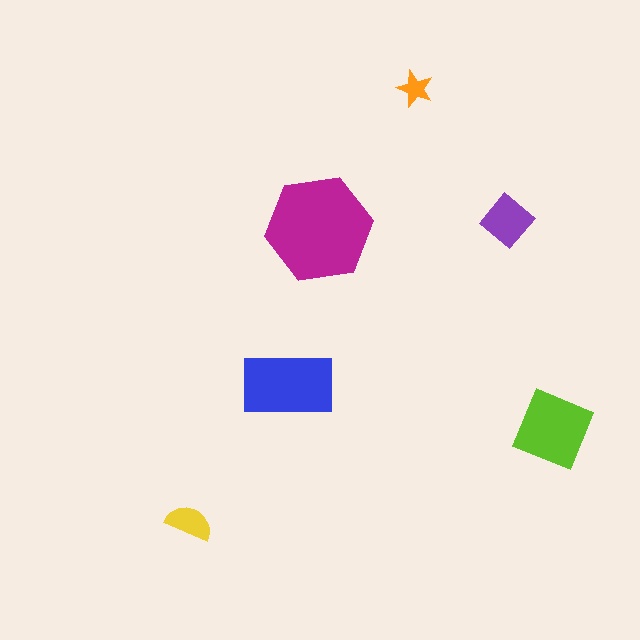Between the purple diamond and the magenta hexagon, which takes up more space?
The magenta hexagon.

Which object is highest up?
The orange star is topmost.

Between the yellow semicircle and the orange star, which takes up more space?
The yellow semicircle.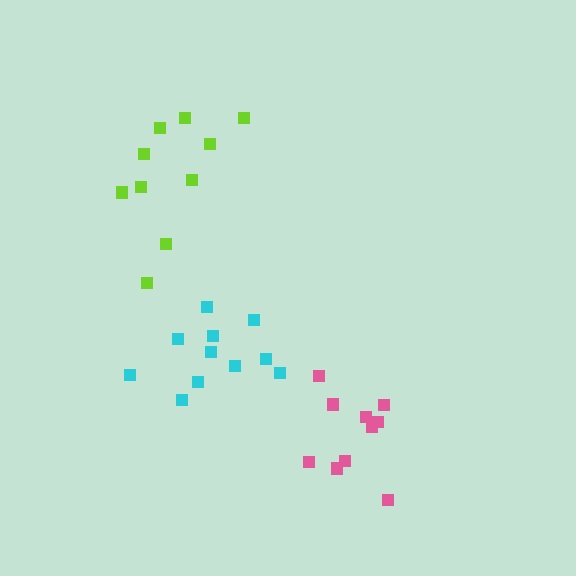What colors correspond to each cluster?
The clusters are colored: cyan, lime, pink.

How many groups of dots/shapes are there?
There are 3 groups.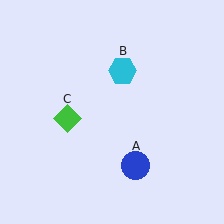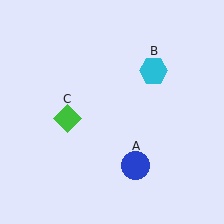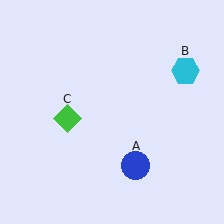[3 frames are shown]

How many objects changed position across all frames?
1 object changed position: cyan hexagon (object B).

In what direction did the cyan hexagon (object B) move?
The cyan hexagon (object B) moved right.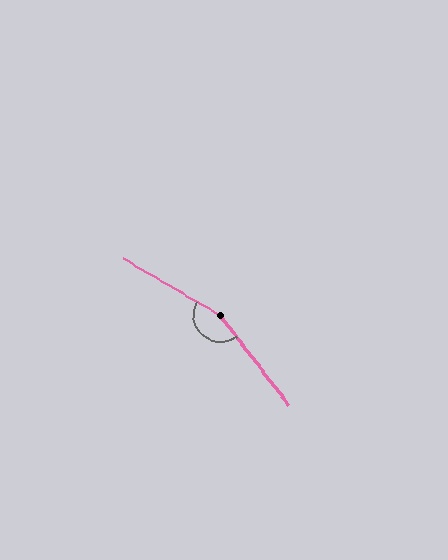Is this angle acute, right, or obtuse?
It is obtuse.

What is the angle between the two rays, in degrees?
Approximately 157 degrees.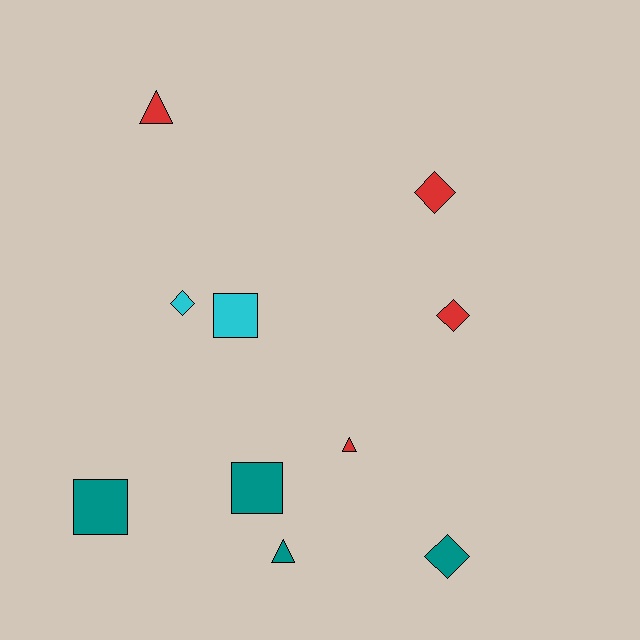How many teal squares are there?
There are 2 teal squares.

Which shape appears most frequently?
Diamond, with 4 objects.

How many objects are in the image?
There are 10 objects.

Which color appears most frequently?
Teal, with 4 objects.